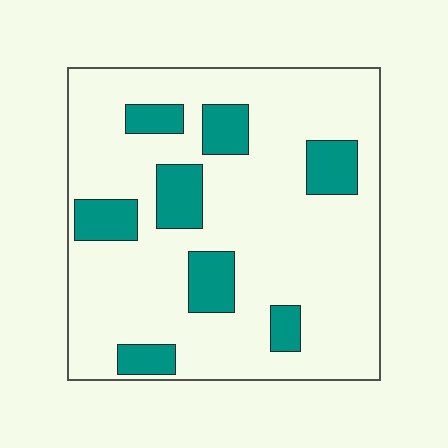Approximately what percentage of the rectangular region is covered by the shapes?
Approximately 20%.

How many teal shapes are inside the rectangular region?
8.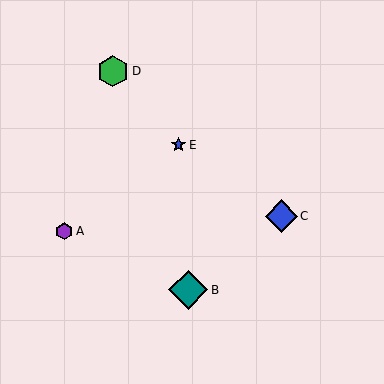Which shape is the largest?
The teal diamond (labeled B) is the largest.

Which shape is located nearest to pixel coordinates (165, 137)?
The blue star (labeled E) at (179, 145) is nearest to that location.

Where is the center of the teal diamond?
The center of the teal diamond is at (188, 290).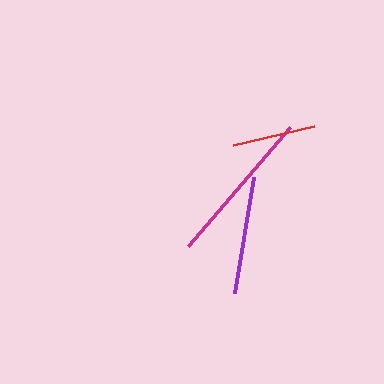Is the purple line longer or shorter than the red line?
The purple line is longer than the red line.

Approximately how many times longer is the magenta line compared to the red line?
The magenta line is approximately 1.9 times the length of the red line.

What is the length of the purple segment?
The purple segment is approximately 118 pixels long.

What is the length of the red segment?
The red segment is approximately 84 pixels long.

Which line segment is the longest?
The magenta line is the longest at approximately 157 pixels.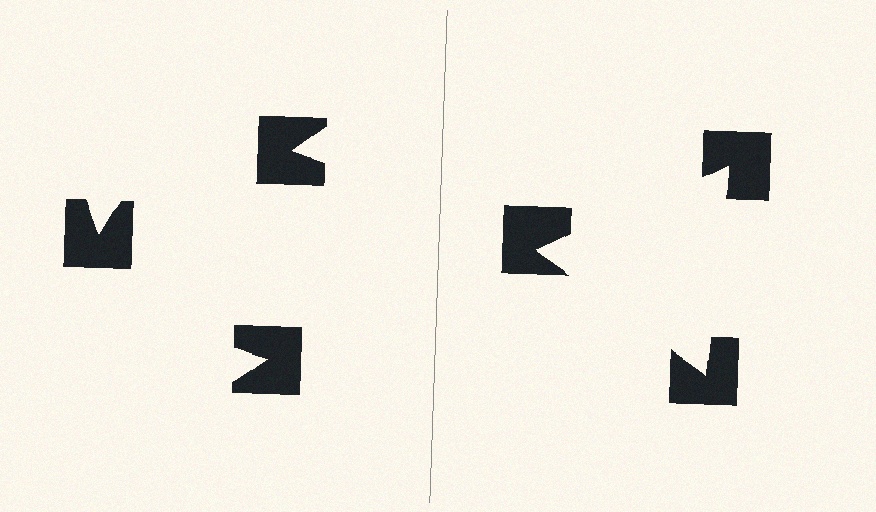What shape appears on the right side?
An illusory triangle.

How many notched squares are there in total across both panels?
6 — 3 on each side.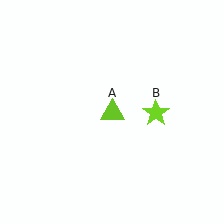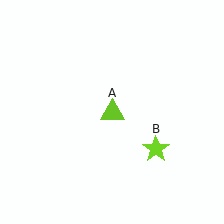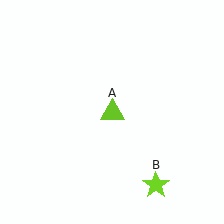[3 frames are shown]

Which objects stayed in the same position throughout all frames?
Lime triangle (object A) remained stationary.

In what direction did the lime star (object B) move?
The lime star (object B) moved down.